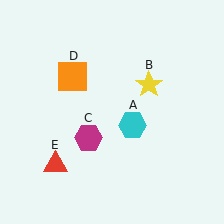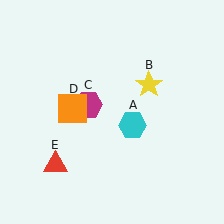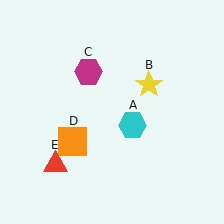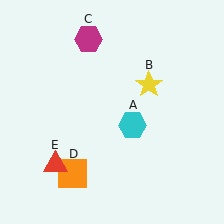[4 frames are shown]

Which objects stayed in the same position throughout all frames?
Cyan hexagon (object A) and yellow star (object B) and red triangle (object E) remained stationary.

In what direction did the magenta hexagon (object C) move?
The magenta hexagon (object C) moved up.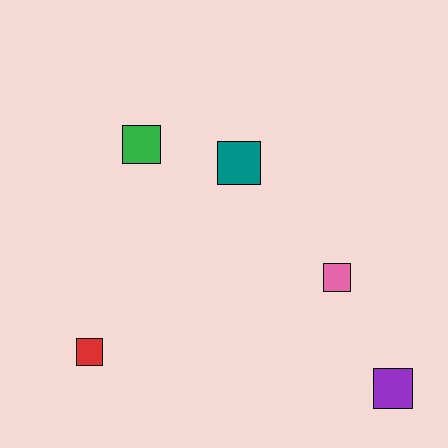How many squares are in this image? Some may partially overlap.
There are 5 squares.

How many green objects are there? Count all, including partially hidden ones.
There is 1 green object.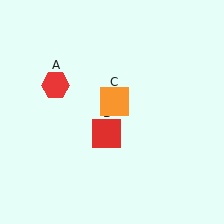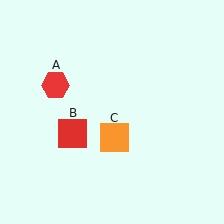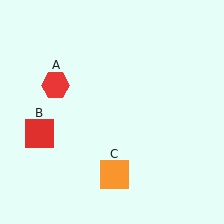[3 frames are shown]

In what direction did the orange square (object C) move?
The orange square (object C) moved down.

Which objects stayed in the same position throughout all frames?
Red hexagon (object A) remained stationary.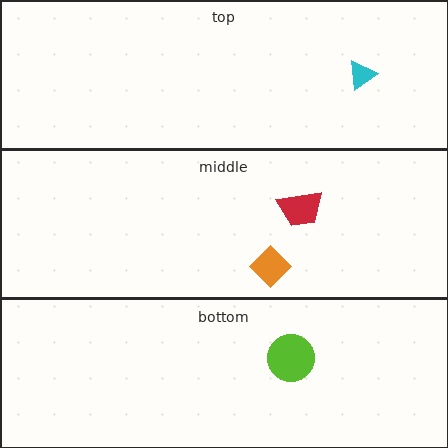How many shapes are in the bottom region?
1.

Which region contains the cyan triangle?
The top region.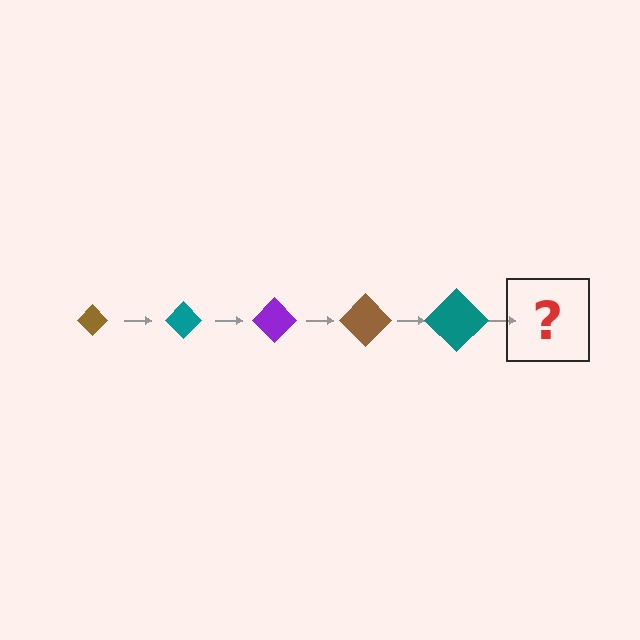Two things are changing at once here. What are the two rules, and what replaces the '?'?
The two rules are that the diamond grows larger each step and the color cycles through brown, teal, and purple. The '?' should be a purple diamond, larger than the previous one.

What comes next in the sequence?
The next element should be a purple diamond, larger than the previous one.